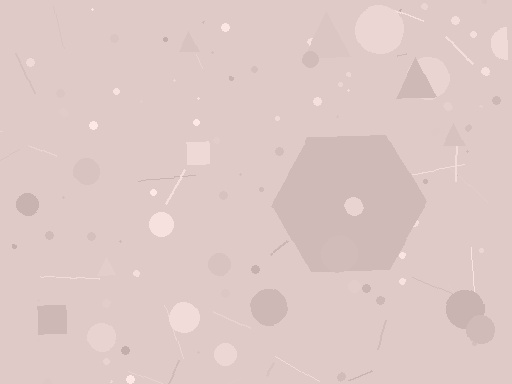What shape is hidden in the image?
A hexagon is hidden in the image.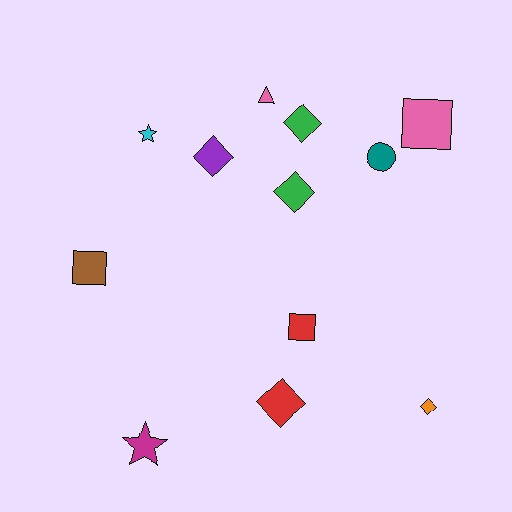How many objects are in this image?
There are 12 objects.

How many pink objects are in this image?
There are 2 pink objects.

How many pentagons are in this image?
There are no pentagons.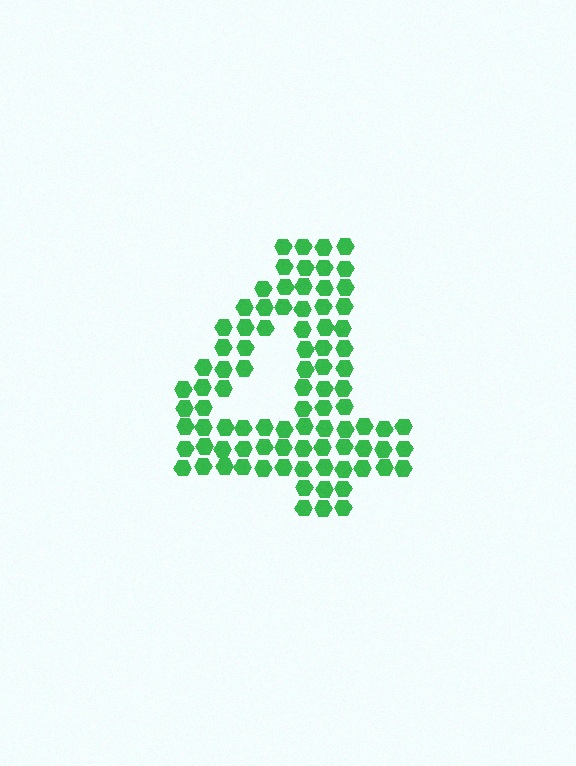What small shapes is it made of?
It is made of small hexagons.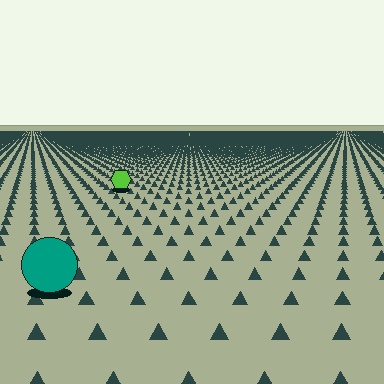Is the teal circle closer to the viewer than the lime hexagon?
Yes. The teal circle is closer — you can tell from the texture gradient: the ground texture is coarser near it.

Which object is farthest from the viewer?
The lime hexagon is farthest from the viewer. It appears smaller and the ground texture around it is denser.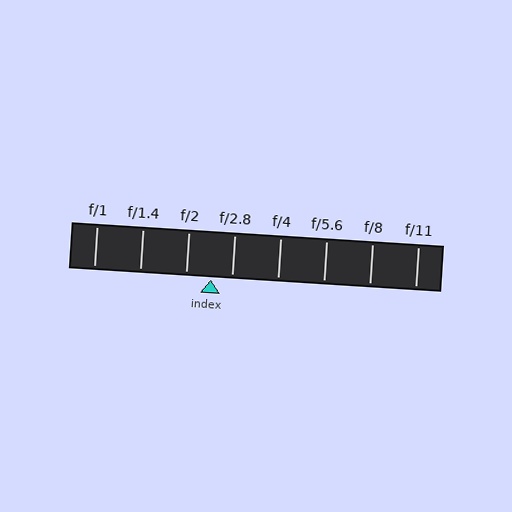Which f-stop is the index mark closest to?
The index mark is closest to f/2.8.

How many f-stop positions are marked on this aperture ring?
There are 8 f-stop positions marked.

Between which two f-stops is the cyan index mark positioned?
The index mark is between f/2 and f/2.8.